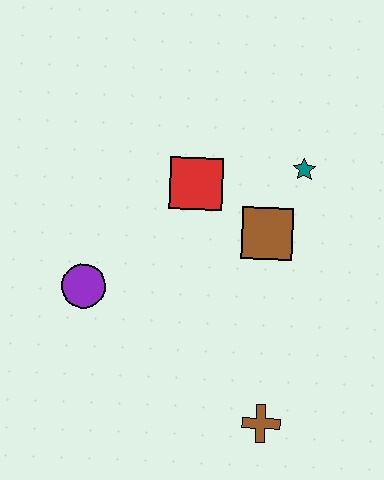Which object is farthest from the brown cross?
The teal star is farthest from the brown cross.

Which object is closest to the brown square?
The teal star is closest to the brown square.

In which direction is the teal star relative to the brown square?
The teal star is above the brown square.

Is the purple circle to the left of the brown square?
Yes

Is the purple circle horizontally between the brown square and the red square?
No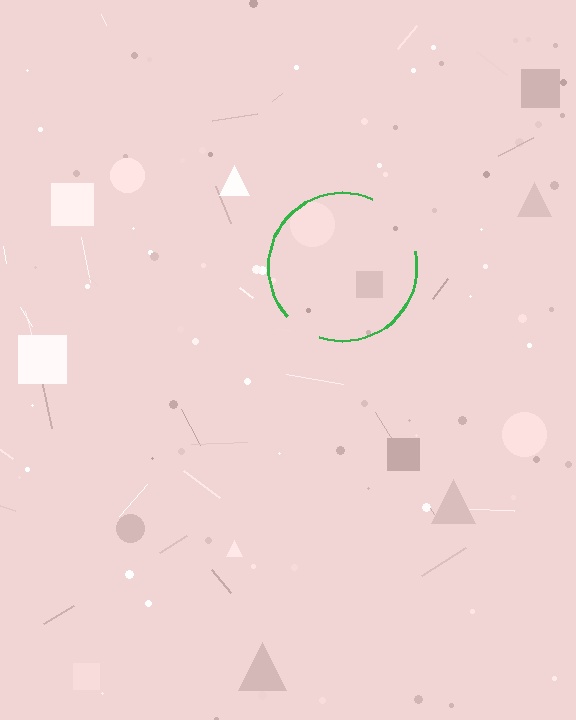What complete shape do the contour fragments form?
The contour fragments form a circle.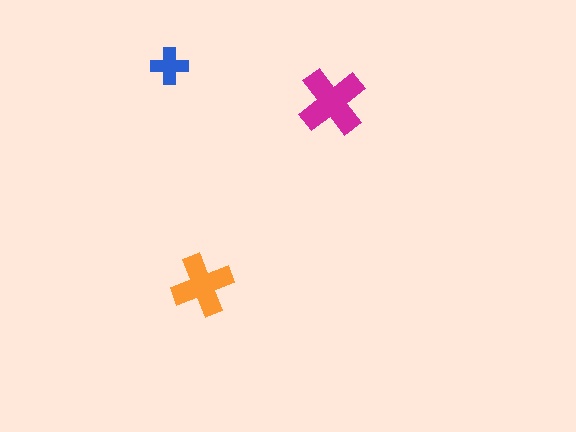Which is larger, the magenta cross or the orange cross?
The magenta one.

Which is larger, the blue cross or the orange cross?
The orange one.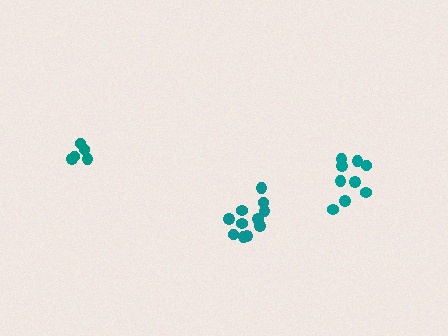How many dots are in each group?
Group 1: 5 dots, Group 2: 9 dots, Group 3: 11 dots (25 total).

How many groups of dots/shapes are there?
There are 3 groups.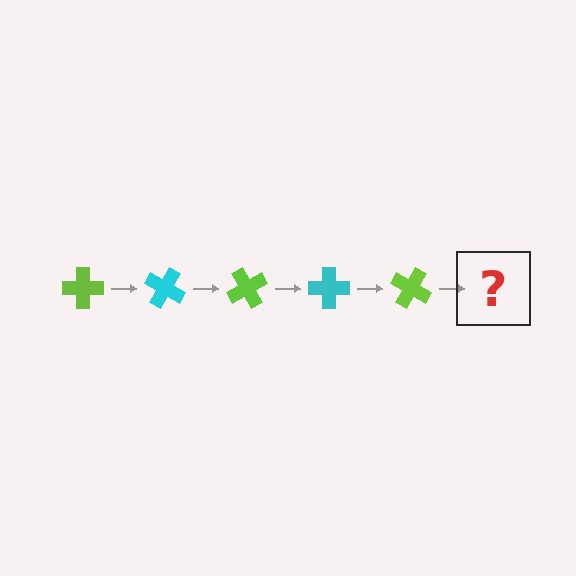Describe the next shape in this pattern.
It should be a cyan cross, rotated 150 degrees from the start.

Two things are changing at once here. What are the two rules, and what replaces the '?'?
The two rules are that it rotates 30 degrees each step and the color cycles through lime and cyan. The '?' should be a cyan cross, rotated 150 degrees from the start.